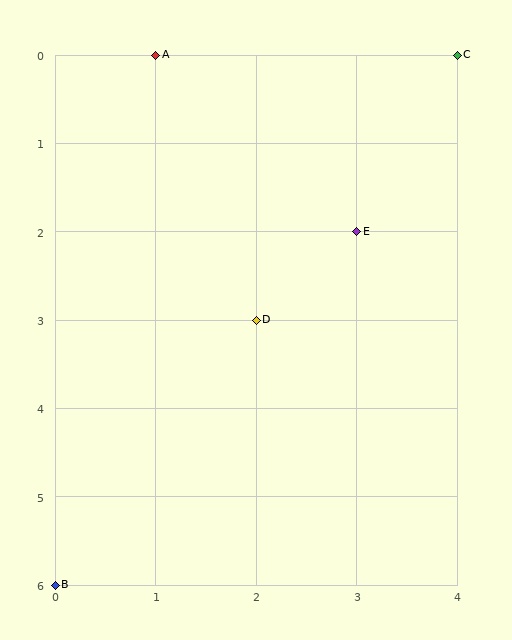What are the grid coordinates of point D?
Point D is at grid coordinates (2, 3).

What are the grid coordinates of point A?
Point A is at grid coordinates (1, 0).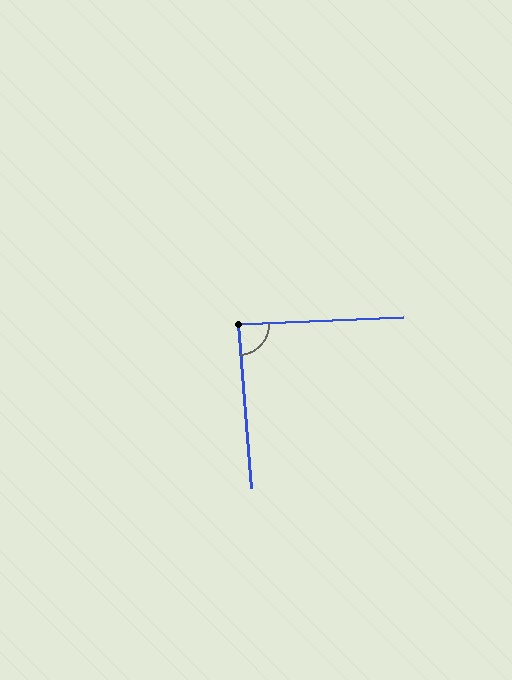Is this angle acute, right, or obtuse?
It is approximately a right angle.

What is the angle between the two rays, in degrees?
Approximately 88 degrees.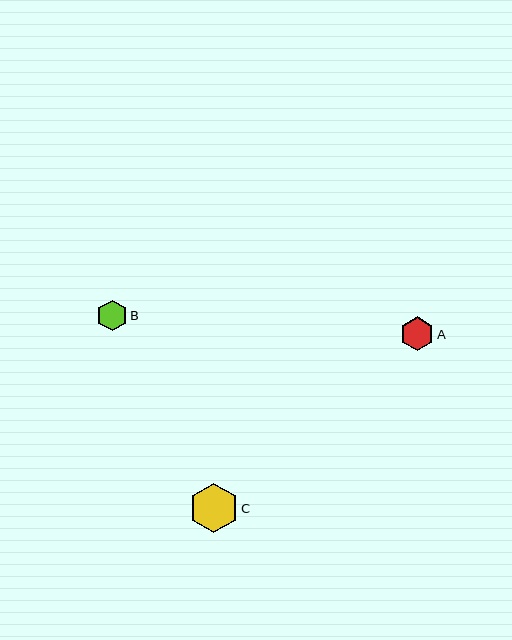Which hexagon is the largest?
Hexagon C is the largest with a size of approximately 49 pixels.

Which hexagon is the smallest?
Hexagon B is the smallest with a size of approximately 30 pixels.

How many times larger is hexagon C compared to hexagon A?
Hexagon C is approximately 1.5 times the size of hexagon A.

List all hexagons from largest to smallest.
From largest to smallest: C, A, B.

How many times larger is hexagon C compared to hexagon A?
Hexagon C is approximately 1.5 times the size of hexagon A.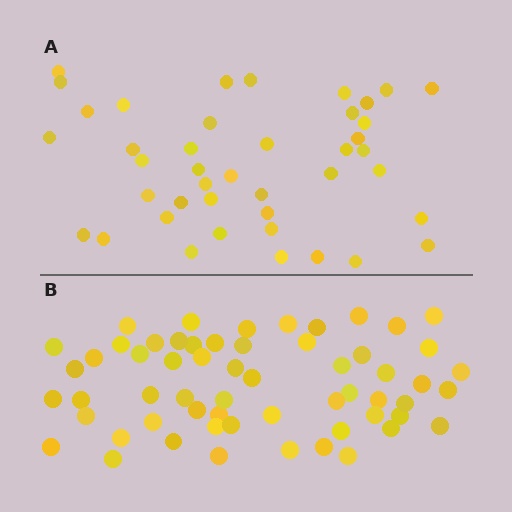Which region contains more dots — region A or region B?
Region B (the bottom region) has more dots.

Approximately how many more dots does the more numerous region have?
Region B has approximately 15 more dots than region A.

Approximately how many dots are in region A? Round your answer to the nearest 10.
About 40 dots. (The exact count is 42, which rounds to 40.)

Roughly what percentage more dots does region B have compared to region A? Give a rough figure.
About 40% more.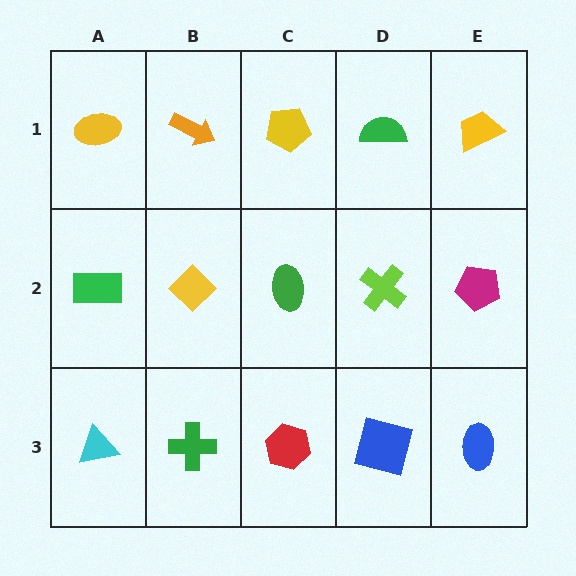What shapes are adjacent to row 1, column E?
A magenta pentagon (row 2, column E), a green semicircle (row 1, column D).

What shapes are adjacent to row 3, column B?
A yellow diamond (row 2, column B), a cyan triangle (row 3, column A), a red hexagon (row 3, column C).